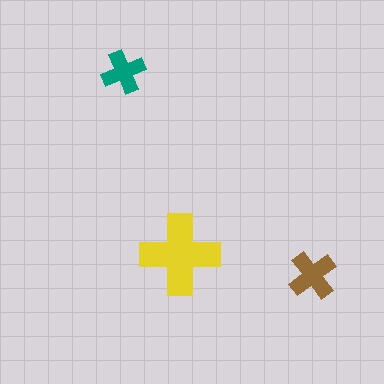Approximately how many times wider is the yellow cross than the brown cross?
About 1.5 times wider.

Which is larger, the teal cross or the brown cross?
The brown one.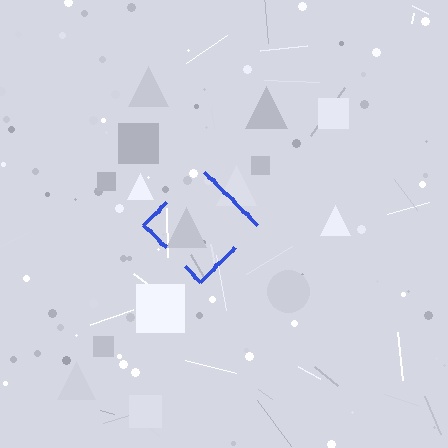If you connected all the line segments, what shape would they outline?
They would outline a diamond.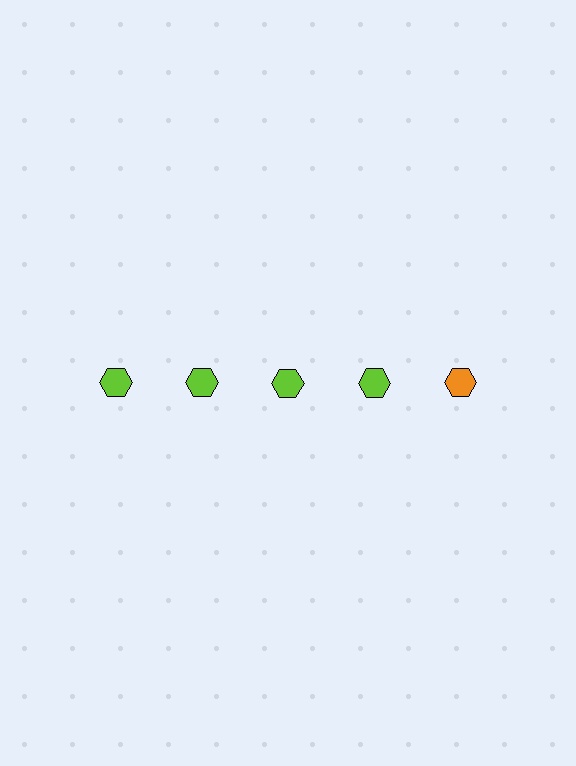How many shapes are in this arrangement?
There are 5 shapes arranged in a grid pattern.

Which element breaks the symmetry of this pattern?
The orange hexagon in the top row, rightmost column breaks the symmetry. All other shapes are lime hexagons.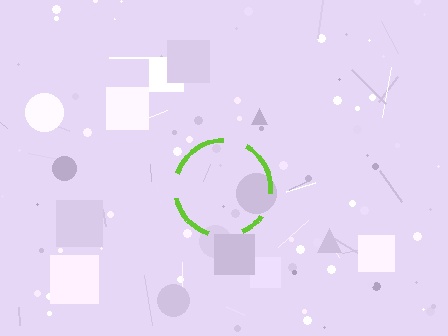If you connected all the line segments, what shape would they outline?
They would outline a circle.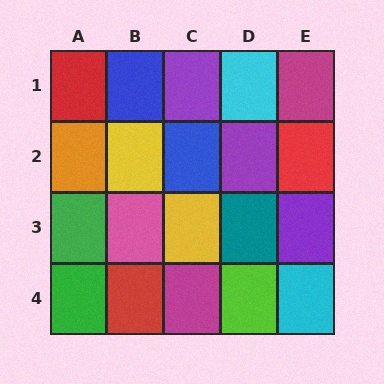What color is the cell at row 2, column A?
Orange.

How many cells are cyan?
2 cells are cyan.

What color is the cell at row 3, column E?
Purple.